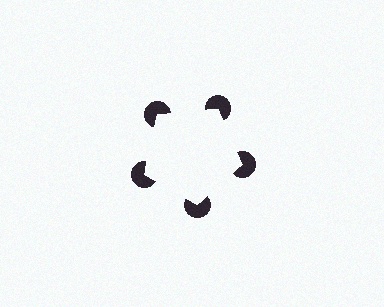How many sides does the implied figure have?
5 sides.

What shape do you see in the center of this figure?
An illusory pentagon — its edges are inferred from the aligned wedge cuts in the pac-man discs, not physically drawn.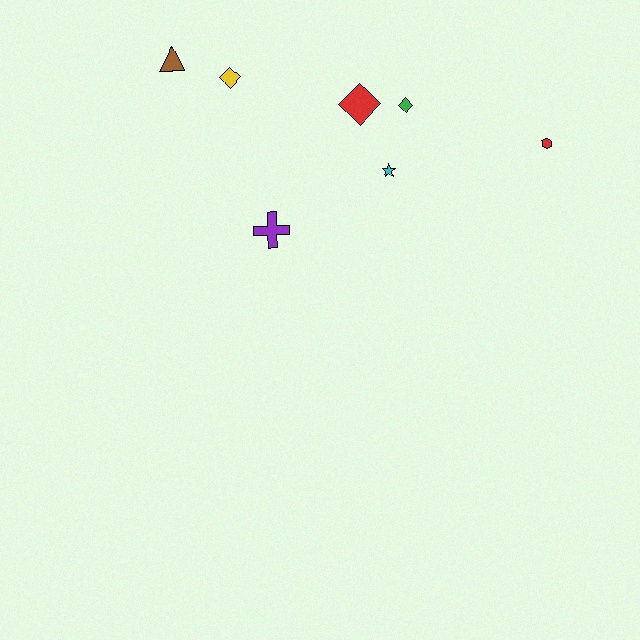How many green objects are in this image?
There is 1 green object.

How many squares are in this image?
There are no squares.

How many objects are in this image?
There are 7 objects.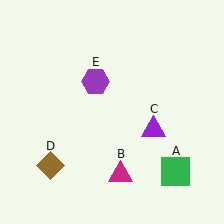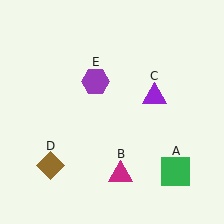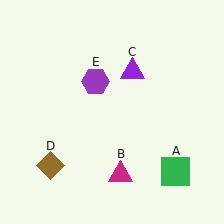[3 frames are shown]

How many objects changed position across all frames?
1 object changed position: purple triangle (object C).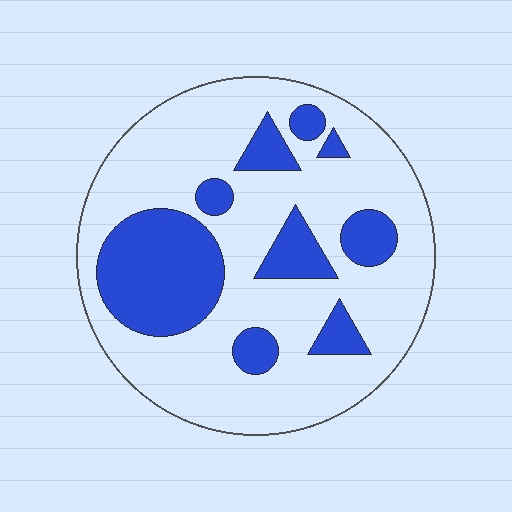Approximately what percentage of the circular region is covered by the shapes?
Approximately 25%.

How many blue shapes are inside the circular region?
9.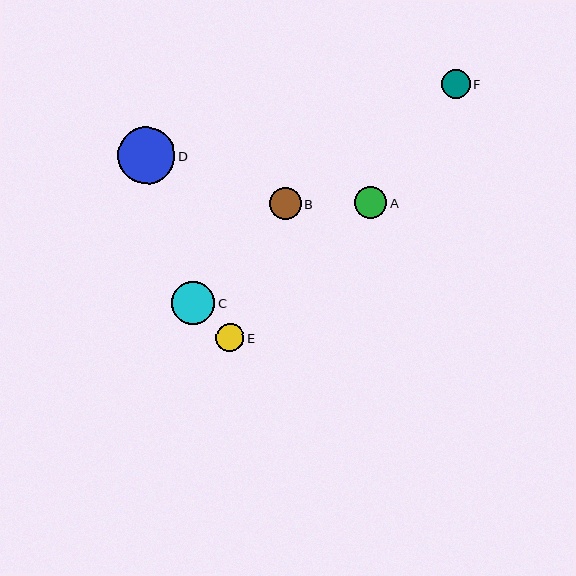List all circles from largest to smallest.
From largest to smallest: D, C, A, B, F, E.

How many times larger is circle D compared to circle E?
Circle D is approximately 2.0 times the size of circle E.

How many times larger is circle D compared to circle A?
Circle D is approximately 1.8 times the size of circle A.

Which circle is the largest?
Circle D is the largest with a size of approximately 57 pixels.